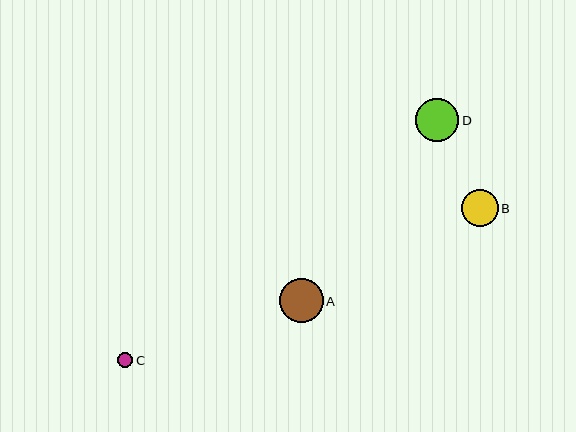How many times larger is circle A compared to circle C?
Circle A is approximately 2.9 times the size of circle C.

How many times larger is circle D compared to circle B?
Circle D is approximately 1.2 times the size of circle B.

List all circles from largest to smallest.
From largest to smallest: A, D, B, C.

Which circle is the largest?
Circle A is the largest with a size of approximately 44 pixels.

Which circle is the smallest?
Circle C is the smallest with a size of approximately 15 pixels.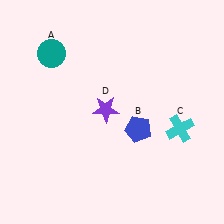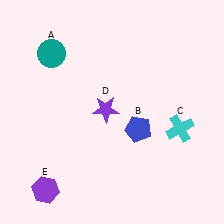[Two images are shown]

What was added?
A purple hexagon (E) was added in Image 2.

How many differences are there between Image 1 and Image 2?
There is 1 difference between the two images.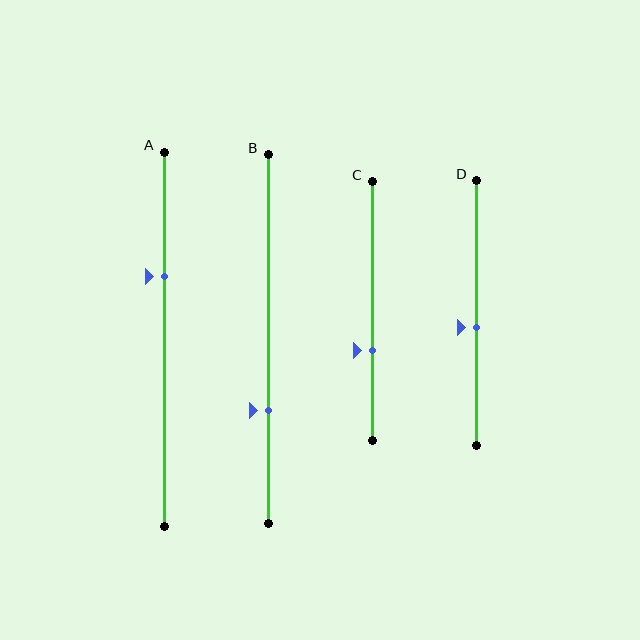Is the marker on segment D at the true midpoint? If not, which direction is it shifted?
No, the marker on segment D is shifted downward by about 5% of the segment length.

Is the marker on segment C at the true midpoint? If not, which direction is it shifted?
No, the marker on segment C is shifted downward by about 15% of the segment length.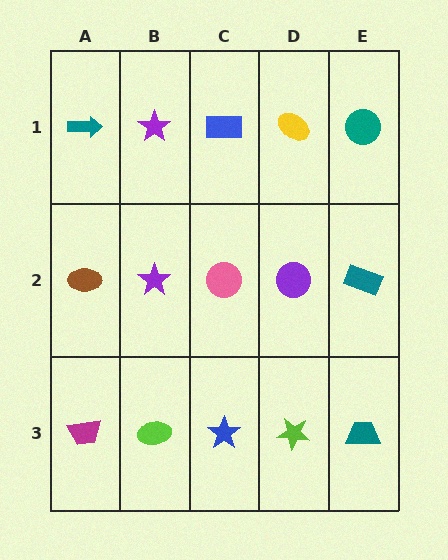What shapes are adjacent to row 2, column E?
A teal circle (row 1, column E), a teal trapezoid (row 3, column E), a purple circle (row 2, column D).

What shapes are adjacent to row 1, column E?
A teal rectangle (row 2, column E), a yellow ellipse (row 1, column D).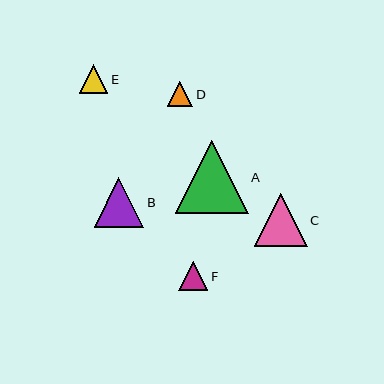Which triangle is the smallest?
Triangle D is the smallest with a size of approximately 26 pixels.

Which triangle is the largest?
Triangle A is the largest with a size of approximately 73 pixels.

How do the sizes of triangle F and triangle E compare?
Triangle F and triangle E are approximately the same size.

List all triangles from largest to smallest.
From largest to smallest: A, C, B, F, E, D.